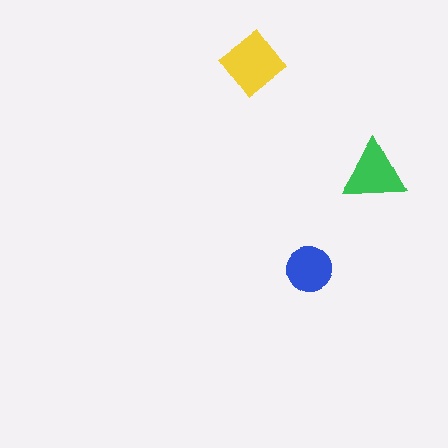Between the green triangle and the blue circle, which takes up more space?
The green triangle.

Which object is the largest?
The yellow diamond.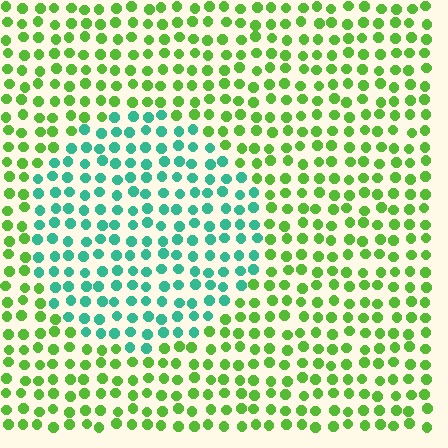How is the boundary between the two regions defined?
The boundary is defined purely by a slight shift in hue (about 56 degrees). Spacing, size, and orientation are identical on both sides.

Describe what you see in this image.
The image is filled with small lime elements in a uniform arrangement. A circle-shaped region is visible where the elements are tinted to a slightly different hue, forming a subtle color boundary.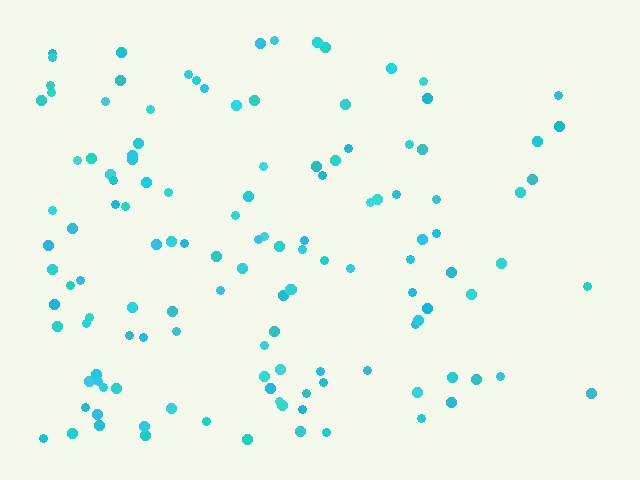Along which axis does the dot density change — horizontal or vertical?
Horizontal.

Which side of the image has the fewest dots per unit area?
The right.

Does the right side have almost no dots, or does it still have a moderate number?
Still a moderate number, just noticeably fewer than the left.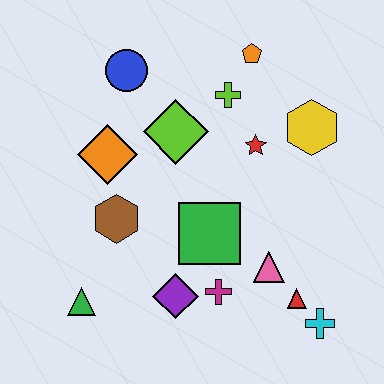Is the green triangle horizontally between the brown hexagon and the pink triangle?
No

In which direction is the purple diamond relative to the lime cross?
The purple diamond is below the lime cross.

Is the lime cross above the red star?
Yes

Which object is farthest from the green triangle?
The orange pentagon is farthest from the green triangle.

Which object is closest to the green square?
The magenta cross is closest to the green square.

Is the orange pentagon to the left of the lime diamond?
No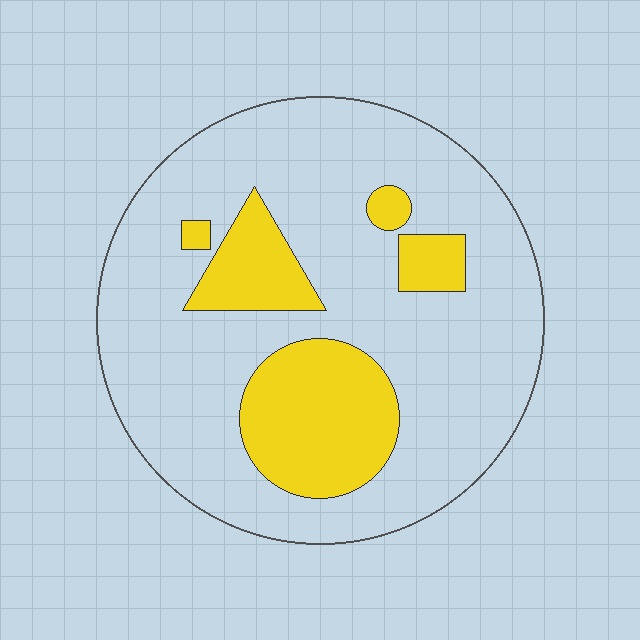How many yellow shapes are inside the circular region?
5.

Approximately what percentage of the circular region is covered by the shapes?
Approximately 25%.